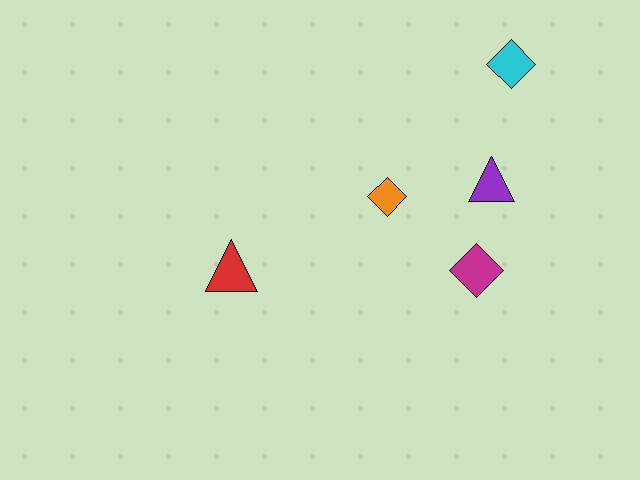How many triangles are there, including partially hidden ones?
There are 2 triangles.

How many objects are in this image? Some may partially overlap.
There are 5 objects.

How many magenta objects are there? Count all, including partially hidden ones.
There is 1 magenta object.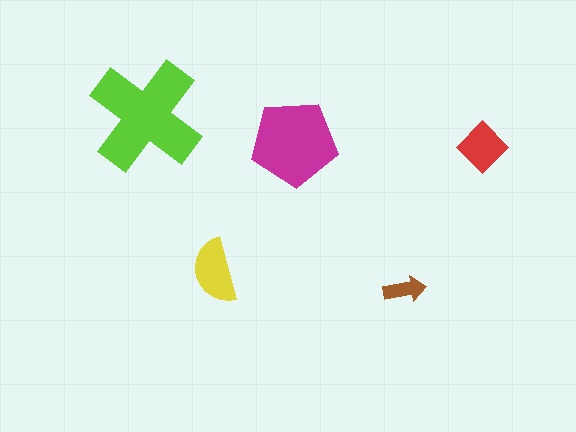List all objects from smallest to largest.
The brown arrow, the red diamond, the yellow semicircle, the magenta pentagon, the lime cross.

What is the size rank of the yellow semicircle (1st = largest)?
3rd.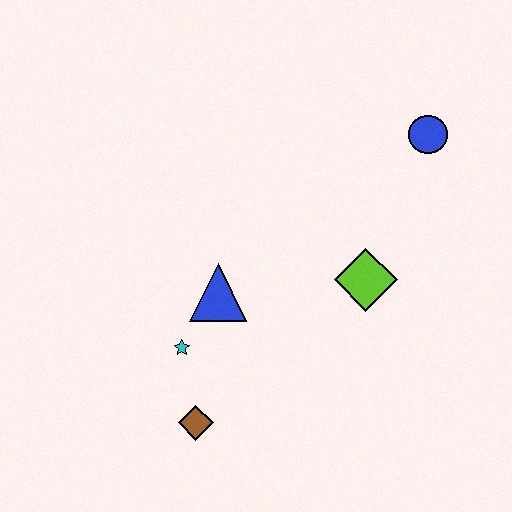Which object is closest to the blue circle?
The lime diamond is closest to the blue circle.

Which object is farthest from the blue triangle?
The blue circle is farthest from the blue triangle.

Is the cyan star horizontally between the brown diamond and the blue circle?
No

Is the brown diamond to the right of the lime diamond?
No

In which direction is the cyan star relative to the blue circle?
The cyan star is to the left of the blue circle.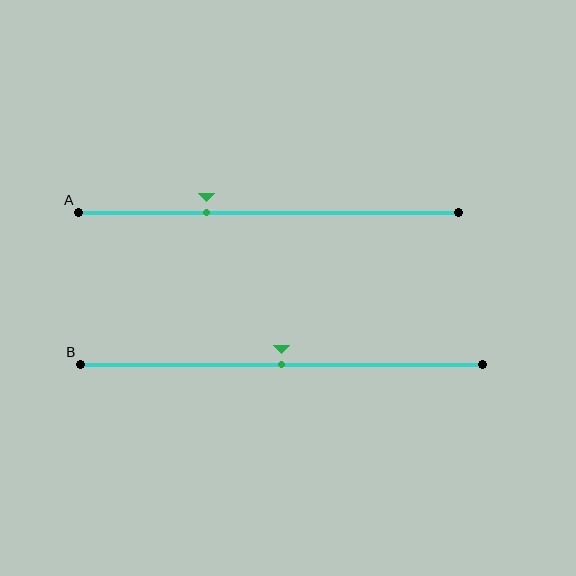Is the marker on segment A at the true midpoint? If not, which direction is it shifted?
No, the marker on segment A is shifted to the left by about 16% of the segment length.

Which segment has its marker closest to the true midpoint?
Segment B has its marker closest to the true midpoint.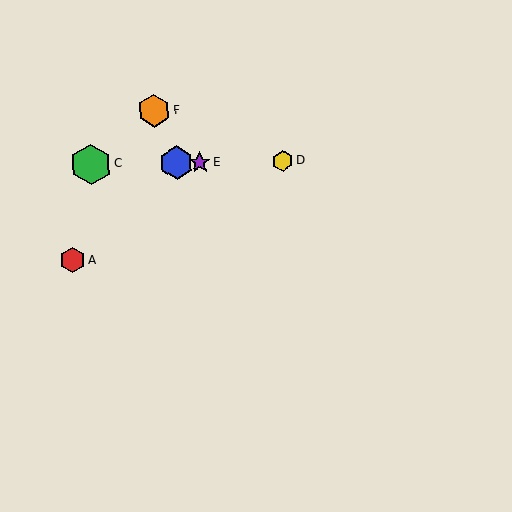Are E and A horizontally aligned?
No, E is at y≈162 and A is at y≈260.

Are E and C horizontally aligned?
Yes, both are at y≈162.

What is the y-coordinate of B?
Object B is at y≈163.